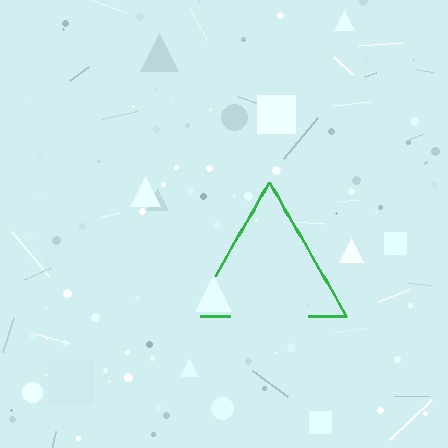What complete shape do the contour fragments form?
The contour fragments form a triangle.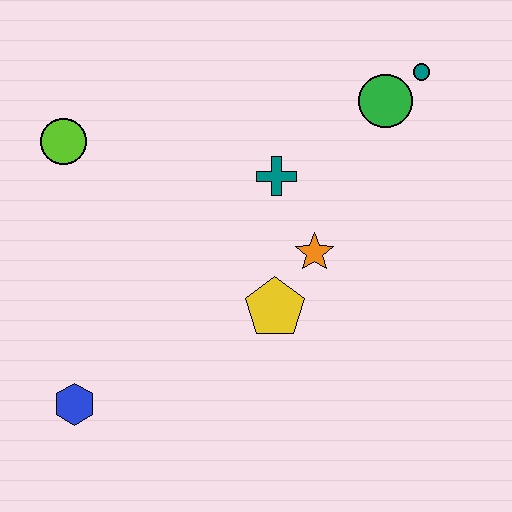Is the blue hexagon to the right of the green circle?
No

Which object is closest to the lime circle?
The teal cross is closest to the lime circle.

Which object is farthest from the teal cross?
The blue hexagon is farthest from the teal cross.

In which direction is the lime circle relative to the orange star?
The lime circle is to the left of the orange star.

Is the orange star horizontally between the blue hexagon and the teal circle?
Yes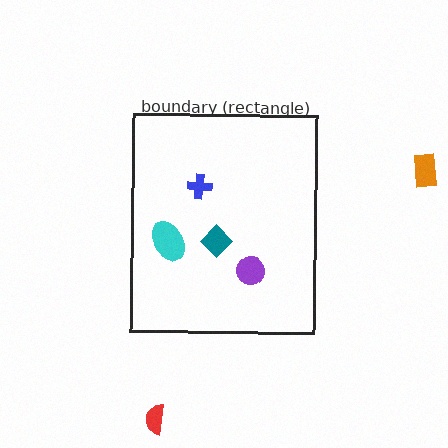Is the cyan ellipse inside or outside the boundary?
Inside.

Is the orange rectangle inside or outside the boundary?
Outside.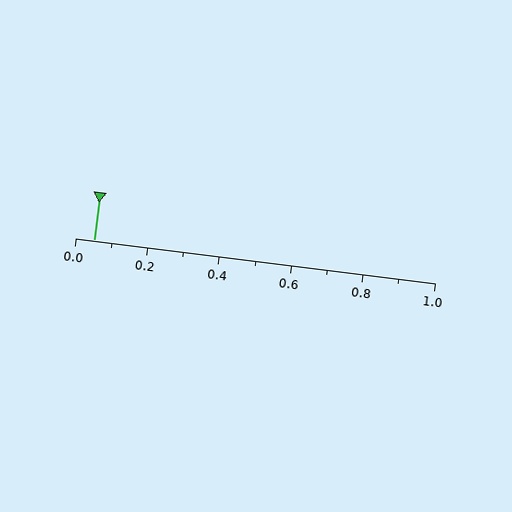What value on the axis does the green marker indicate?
The marker indicates approximately 0.05.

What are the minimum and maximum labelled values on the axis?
The axis runs from 0.0 to 1.0.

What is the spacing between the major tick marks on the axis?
The major ticks are spaced 0.2 apart.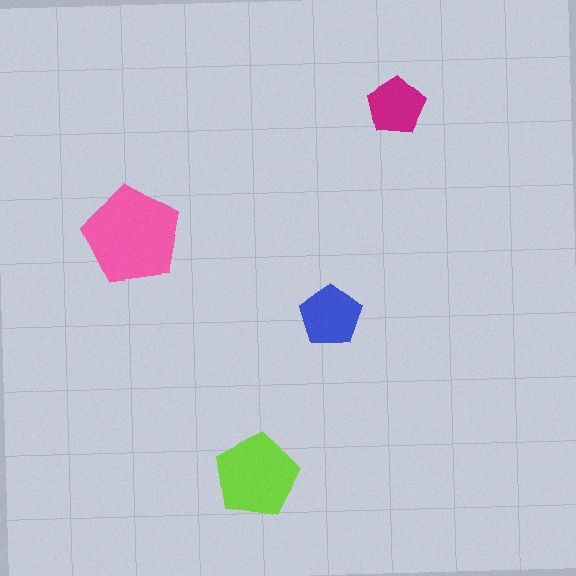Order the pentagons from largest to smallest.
the pink one, the lime one, the blue one, the magenta one.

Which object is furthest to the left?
The pink pentagon is leftmost.